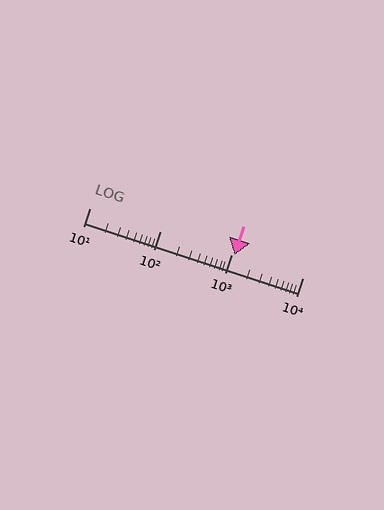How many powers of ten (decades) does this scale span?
The scale spans 3 decades, from 10 to 10000.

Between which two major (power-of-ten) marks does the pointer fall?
The pointer is between 1000 and 10000.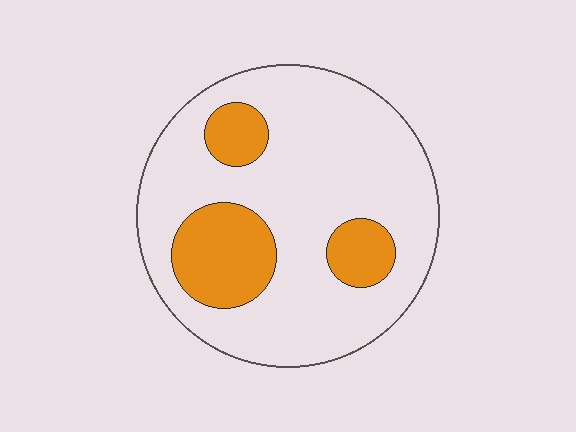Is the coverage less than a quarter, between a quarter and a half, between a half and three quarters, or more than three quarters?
Less than a quarter.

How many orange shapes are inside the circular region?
3.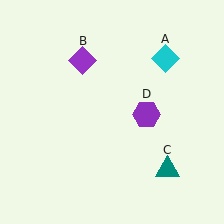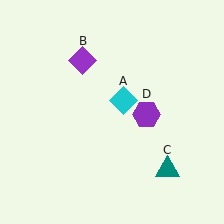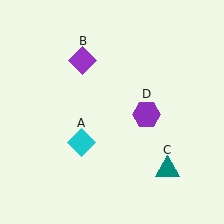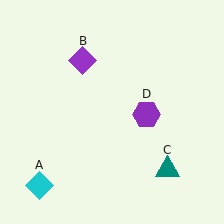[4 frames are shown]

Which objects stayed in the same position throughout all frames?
Purple diamond (object B) and teal triangle (object C) and purple hexagon (object D) remained stationary.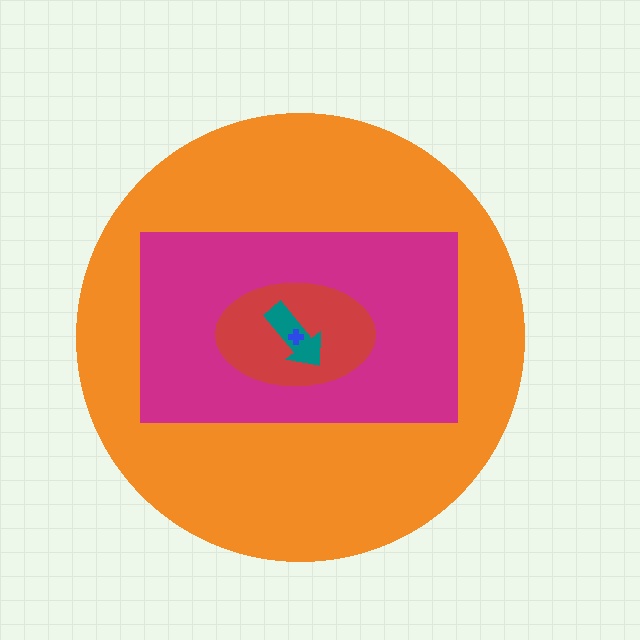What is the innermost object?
The blue cross.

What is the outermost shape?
The orange circle.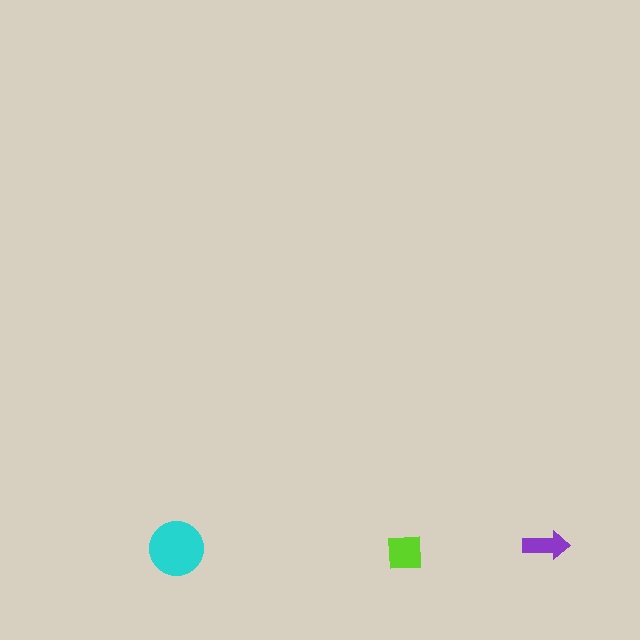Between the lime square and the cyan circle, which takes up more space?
The cyan circle.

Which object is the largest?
The cyan circle.